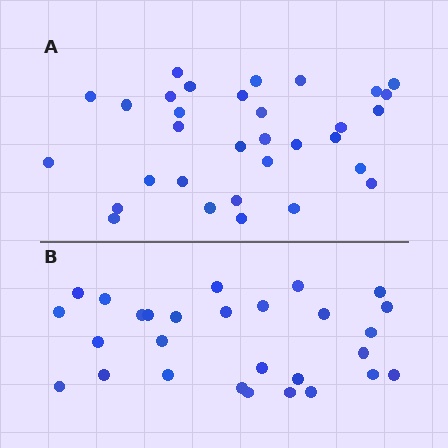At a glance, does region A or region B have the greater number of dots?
Region A (the top region) has more dots.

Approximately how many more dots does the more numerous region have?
Region A has about 4 more dots than region B.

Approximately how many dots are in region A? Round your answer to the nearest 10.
About 30 dots. (The exact count is 32, which rounds to 30.)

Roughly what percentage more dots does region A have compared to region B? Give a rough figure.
About 15% more.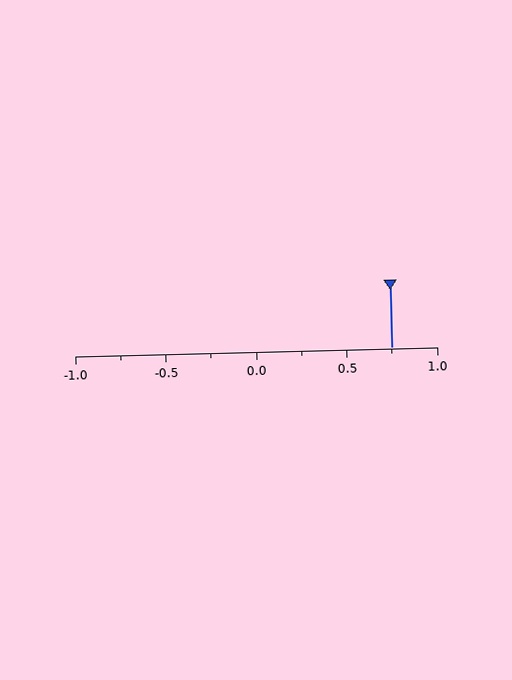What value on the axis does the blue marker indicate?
The marker indicates approximately 0.75.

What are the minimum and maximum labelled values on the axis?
The axis runs from -1.0 to 1.0.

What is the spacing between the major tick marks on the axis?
The major ticks are spaced 0.5 apart.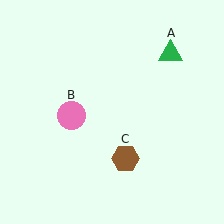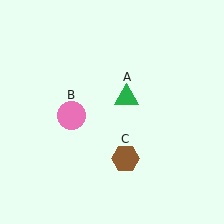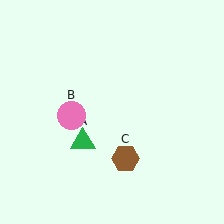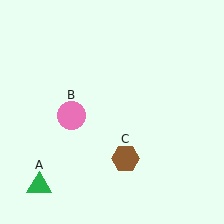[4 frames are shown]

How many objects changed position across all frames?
1 object changed position: green triangle (object A).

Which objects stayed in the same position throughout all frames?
Pink circle (object B) and brown hexagon (object C) remained stationary.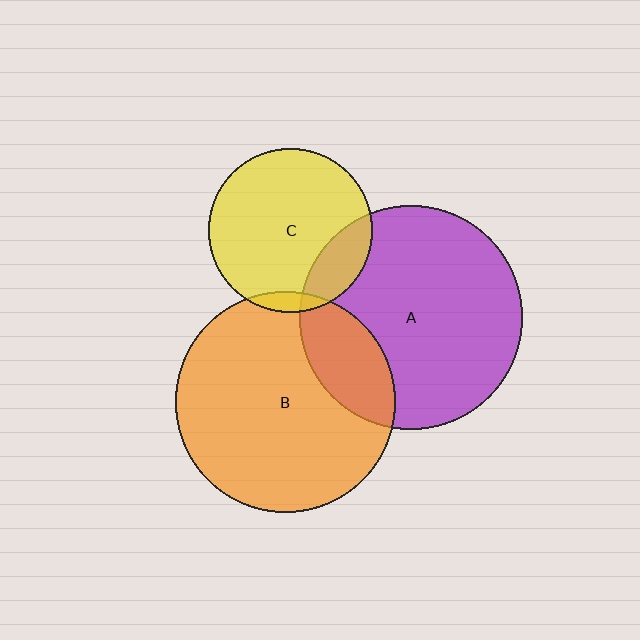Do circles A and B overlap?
Yes.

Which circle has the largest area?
Circle A (purple).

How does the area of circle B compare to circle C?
Approximately 1.8 times.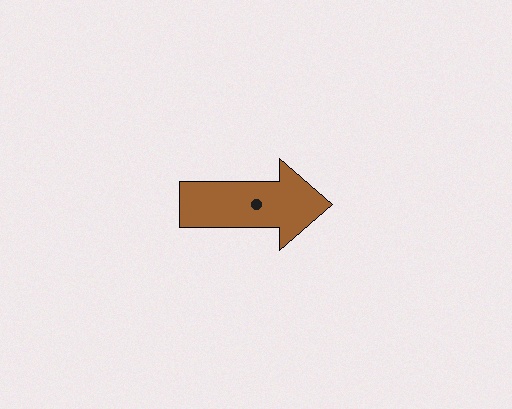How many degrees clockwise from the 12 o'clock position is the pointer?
Approximately 90 degrees.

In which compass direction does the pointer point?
East.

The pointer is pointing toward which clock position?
Roughly 3 o'clock.